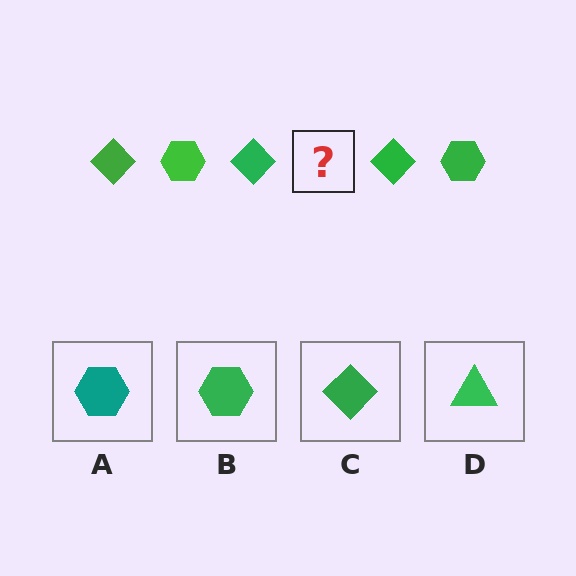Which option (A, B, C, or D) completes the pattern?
B.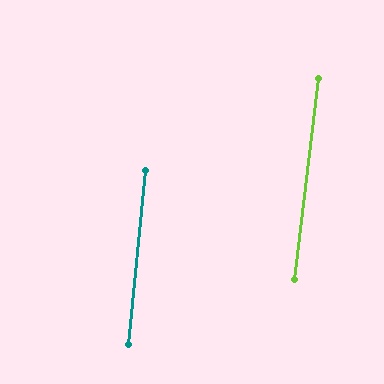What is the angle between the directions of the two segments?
Approximately 1 degree.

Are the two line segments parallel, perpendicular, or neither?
Parallel — their directions differ by only 1.2°.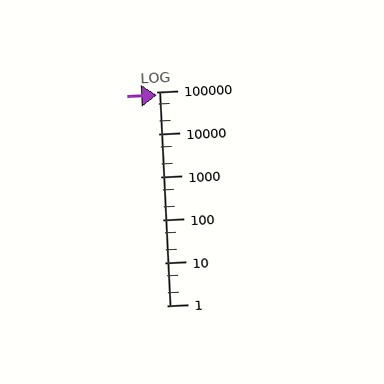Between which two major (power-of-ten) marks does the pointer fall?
The pointer is between 10000 and 100000.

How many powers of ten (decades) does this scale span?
The scale spans 5 decades, from 1 to 100000.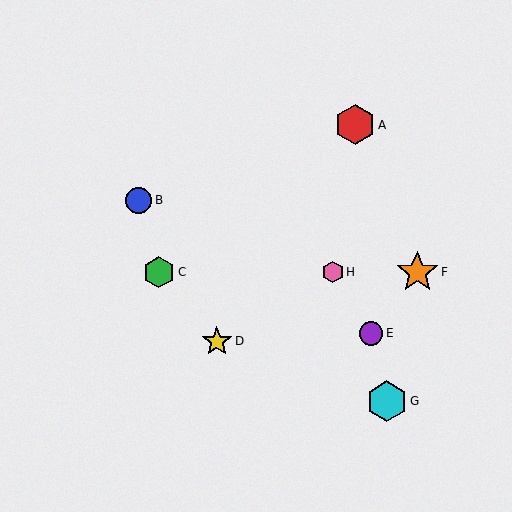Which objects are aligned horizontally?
Objects C, F, H are aligned horizontally.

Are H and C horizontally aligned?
Yes, both are at y≈272.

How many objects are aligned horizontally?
3 objects (C, F, H) are aligned horizontally.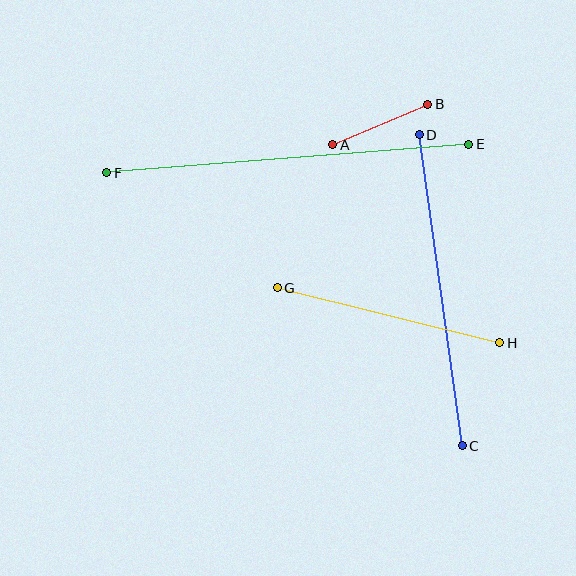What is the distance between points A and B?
The distance is approximately 103 pixels.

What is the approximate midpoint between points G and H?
The midpoint is at approximately (389, 315) pixels.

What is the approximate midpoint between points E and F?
The midpoint is at approximately (288, 159) pixels.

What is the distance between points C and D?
The distance is approximately 314 pixels.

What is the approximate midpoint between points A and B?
The midpoint is at approximately (380, 125) pixels.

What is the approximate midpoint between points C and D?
The midpoint is at approximately (441, 290) pixels.